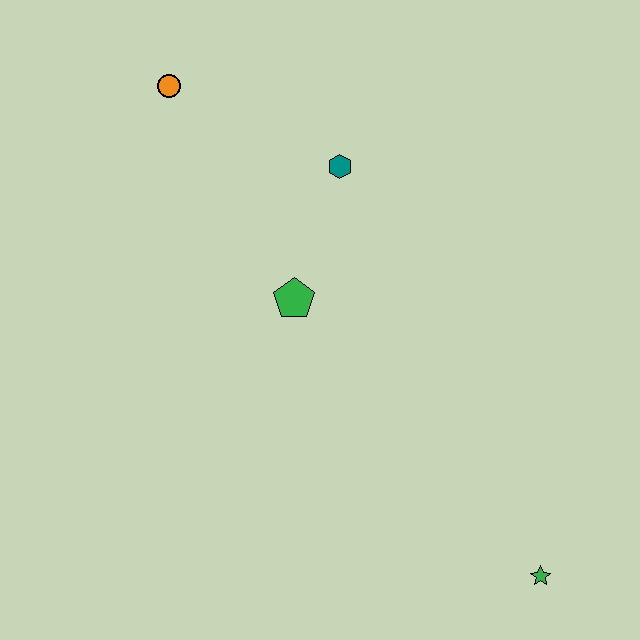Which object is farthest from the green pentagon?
The green star is farthest from the green pentagon.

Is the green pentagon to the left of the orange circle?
No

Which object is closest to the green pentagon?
The teal hexagon is closest to the green pentagon.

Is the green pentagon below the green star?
No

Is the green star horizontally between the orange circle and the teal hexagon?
No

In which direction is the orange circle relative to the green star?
The orange circle is above the green star.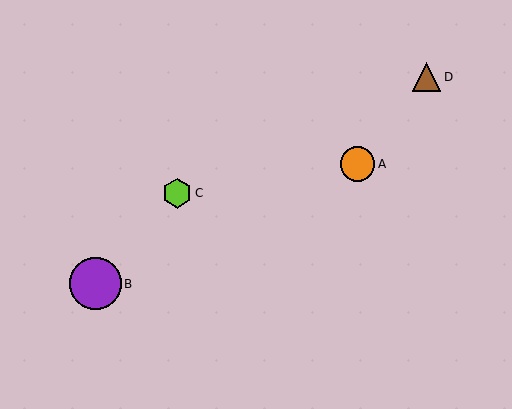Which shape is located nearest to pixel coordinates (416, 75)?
The brown triangle (labeled D) at (426, 77) is nearest to that location.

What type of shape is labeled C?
Shape C is a lime hexagon.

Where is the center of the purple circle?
The center of the purple circle is at (95, 284).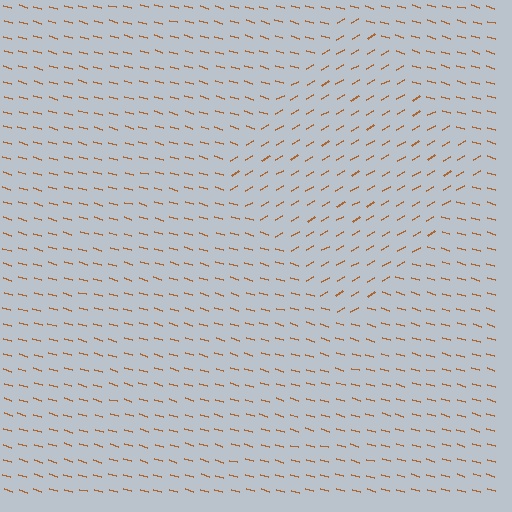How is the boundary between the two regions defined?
The boundary is defined purely by a change in line orientation (approximately 45 degrees difference). All lines are the same color and thickness.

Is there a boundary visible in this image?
Yes, there is a texture boundary formed by a change in line orientation.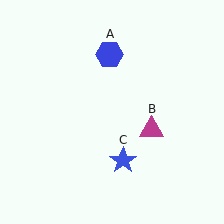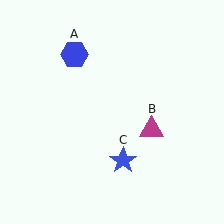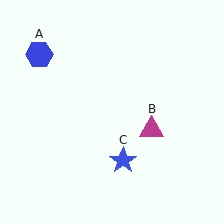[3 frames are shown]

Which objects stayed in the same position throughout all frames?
Magenta triangle (object B) and blue star (object C) remained stationary.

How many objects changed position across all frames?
1 object changed position: blue hexagon (object A).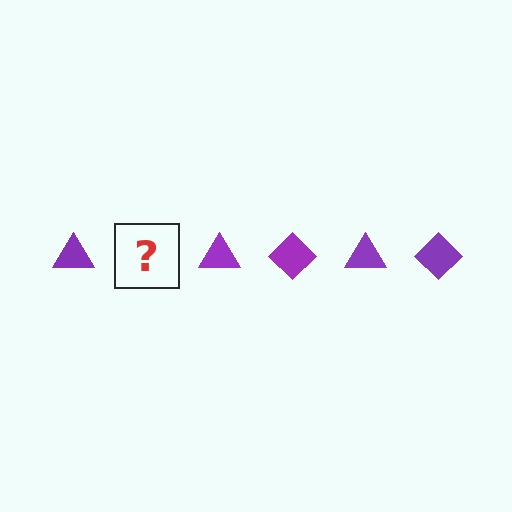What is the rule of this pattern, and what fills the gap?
The rule is that the pattern cycles through triangle, diamond shapes in purple. The gap should be filled with a purple diamond.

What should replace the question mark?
The question mark should be replaced with a purple diamond.